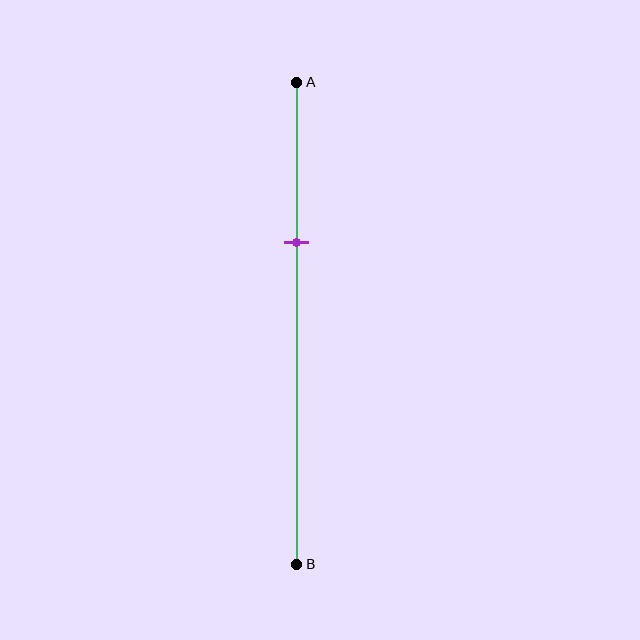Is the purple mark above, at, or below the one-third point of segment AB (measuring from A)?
The purple mark is approximately at the one-third point of segment AB.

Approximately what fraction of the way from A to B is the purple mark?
The purple mark is approximately 35% of the way from A to B.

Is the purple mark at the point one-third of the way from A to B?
Yes, the mark is approximately at the one-third point.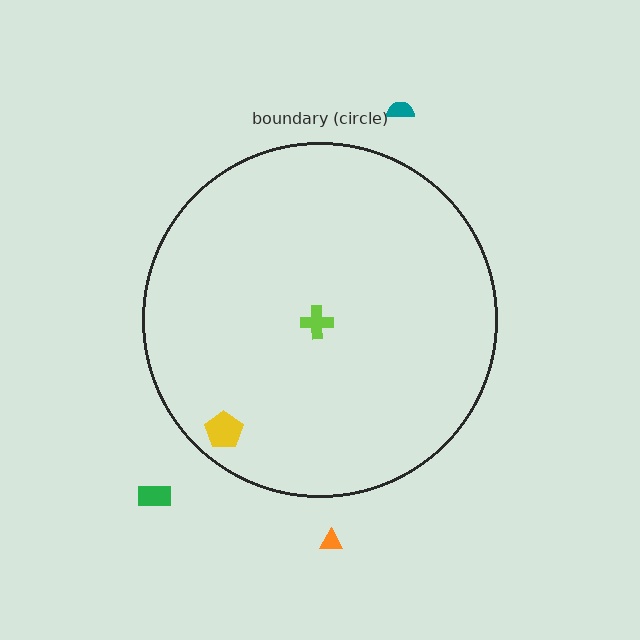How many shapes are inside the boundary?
2 inside, 3 outside.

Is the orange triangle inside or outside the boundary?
Outside.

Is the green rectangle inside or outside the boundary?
Outside.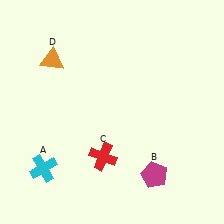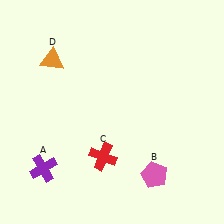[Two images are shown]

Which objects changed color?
A changed from cyan to purple. B changed from magenta to pink.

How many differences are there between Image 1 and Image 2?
There are 2 differences between the two images.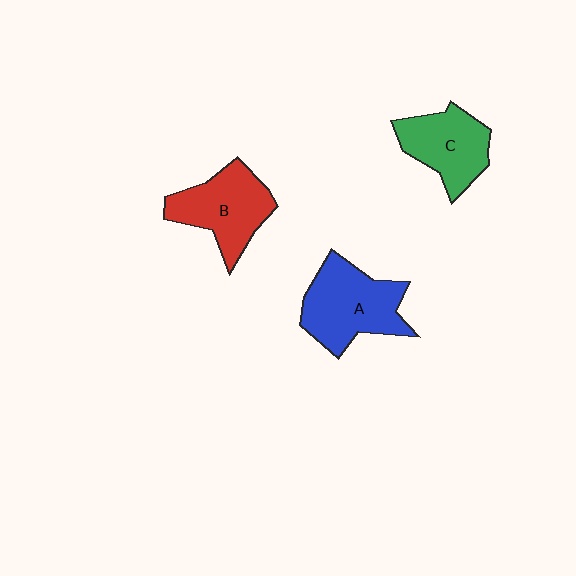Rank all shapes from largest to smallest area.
From largest to smallest: A (blue), B (red), C (green).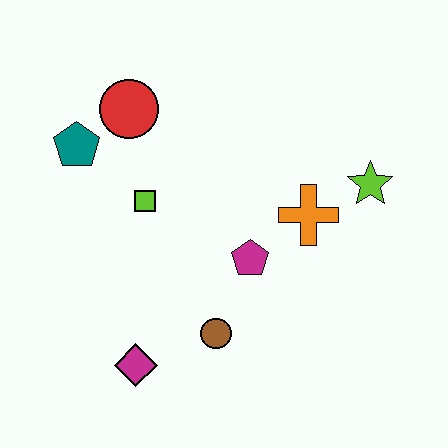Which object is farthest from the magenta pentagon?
The teal pentagon is farthest from the magenta pentagon.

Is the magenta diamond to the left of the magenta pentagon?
Yes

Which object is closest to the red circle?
The teal pentagon is closest to the red circle.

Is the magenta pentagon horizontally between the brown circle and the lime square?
No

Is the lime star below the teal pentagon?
Yes